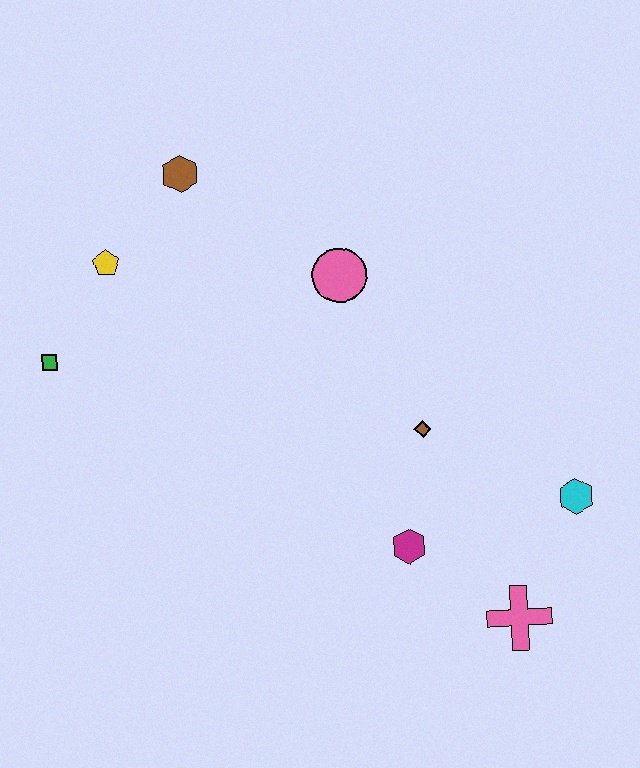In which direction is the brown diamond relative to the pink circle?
The brown diamond is below the pink circle.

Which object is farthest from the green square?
The cyan hexagon is farthest from the green square.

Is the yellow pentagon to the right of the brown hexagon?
No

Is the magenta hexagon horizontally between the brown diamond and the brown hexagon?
Yes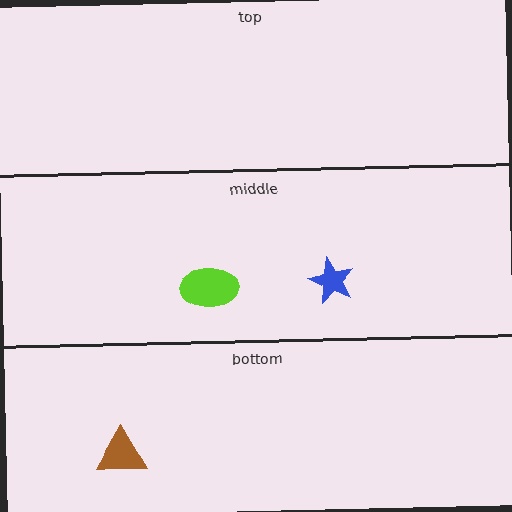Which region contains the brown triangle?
The bottom region.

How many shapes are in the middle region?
2.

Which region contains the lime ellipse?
The middle region.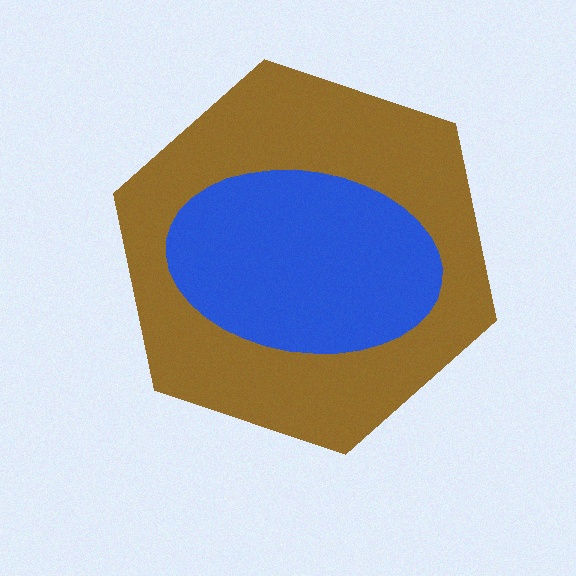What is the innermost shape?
The blue ellipse.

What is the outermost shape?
The brown hexagon.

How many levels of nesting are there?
2.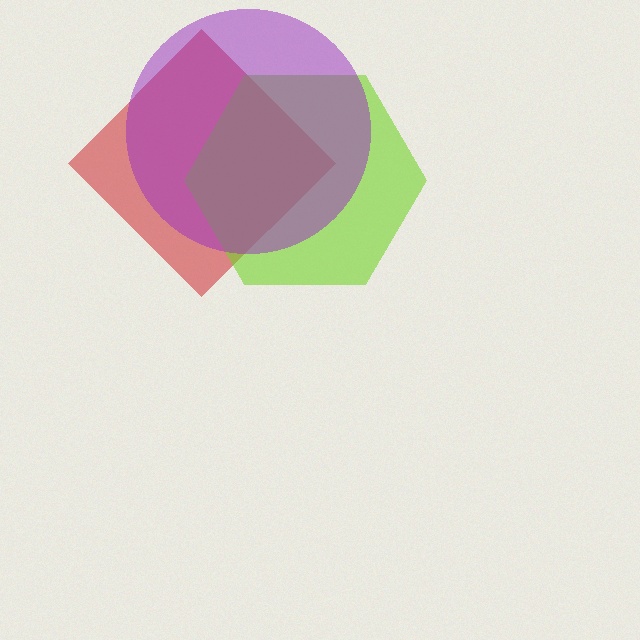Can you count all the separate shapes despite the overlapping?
Yes, there are 3 separate shapes.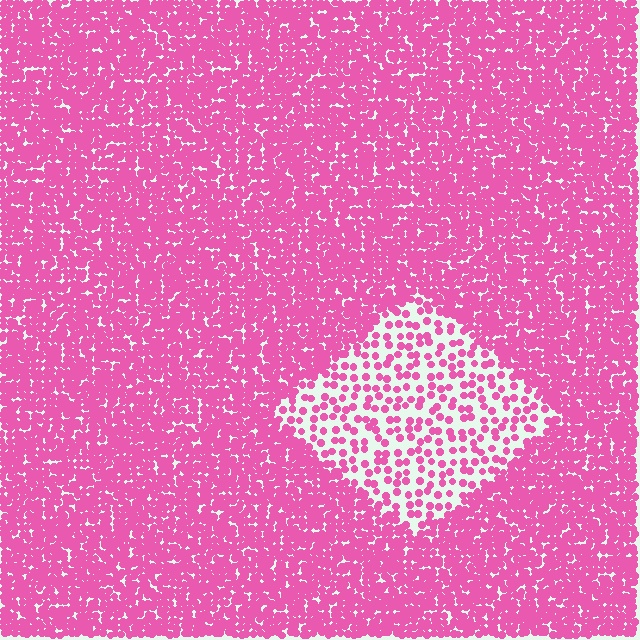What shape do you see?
I see a diamond.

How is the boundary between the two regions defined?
The boundary is defined by a change in element density (approximately 2.9x ratio). All elements are the same color, size, and shape.